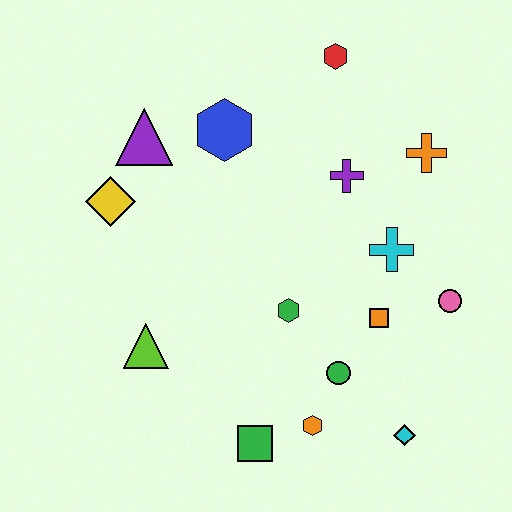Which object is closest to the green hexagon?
The green circle is closest to the green hexagon.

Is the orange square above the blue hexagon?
No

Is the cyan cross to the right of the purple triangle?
Yes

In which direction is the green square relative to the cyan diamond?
The green square is to the left of the cyan diamond.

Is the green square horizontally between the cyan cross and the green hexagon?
No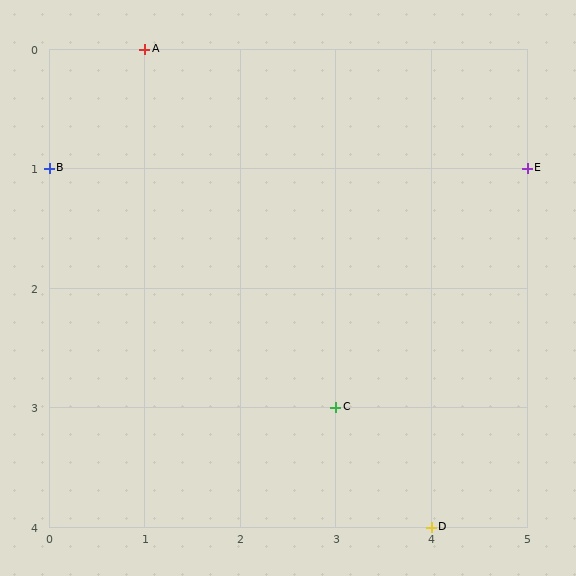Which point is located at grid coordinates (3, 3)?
Point C is at (3, 3).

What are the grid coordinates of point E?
Point E is at grid coordinates (5, 1).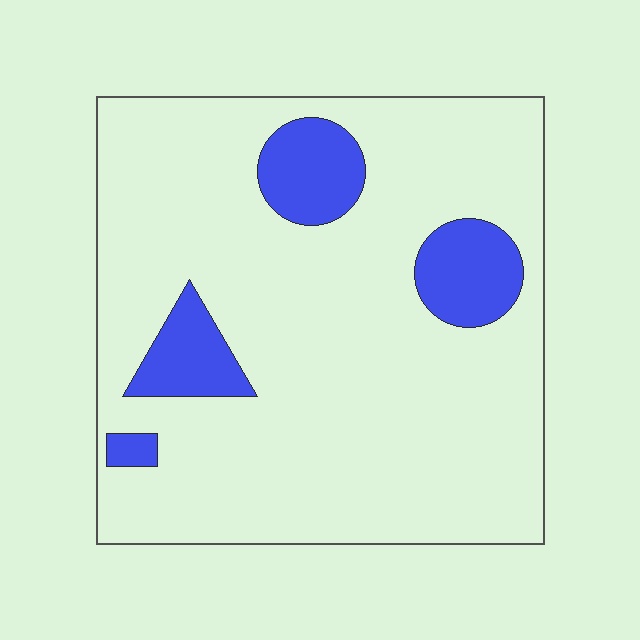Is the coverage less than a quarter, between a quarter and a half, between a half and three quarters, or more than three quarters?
Less than a quarter.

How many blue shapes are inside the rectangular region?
4.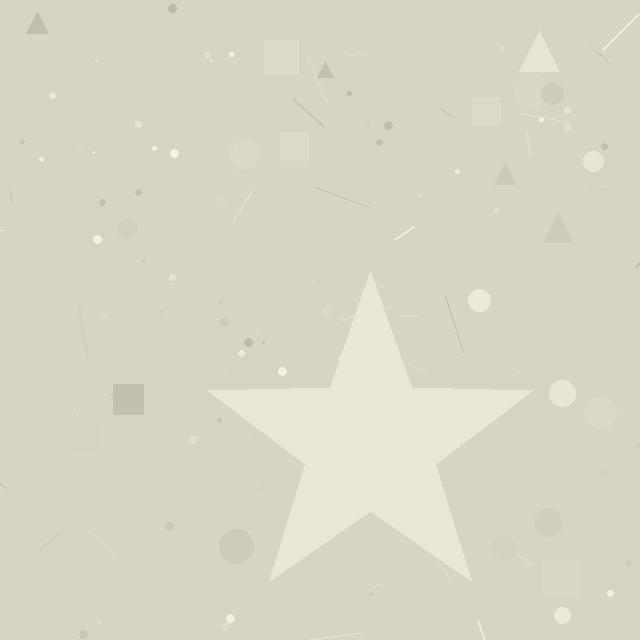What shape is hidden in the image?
A star is hidden in the image.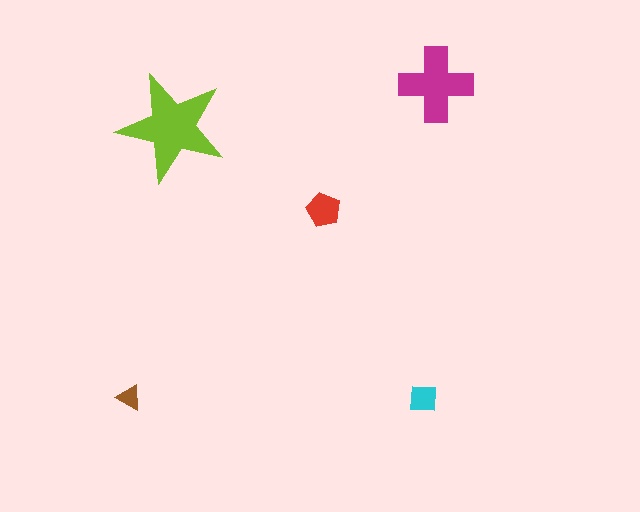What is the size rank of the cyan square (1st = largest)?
4th.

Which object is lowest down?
The cyan square is bottommost.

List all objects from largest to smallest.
The lime star, the magenta cross, the red pentagon, the cyan square, the brown triangle.